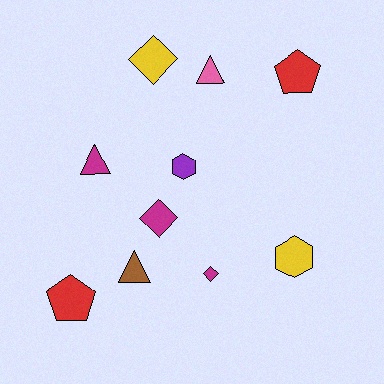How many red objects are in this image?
There are 2 red objects.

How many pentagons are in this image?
There are 2 pentagons.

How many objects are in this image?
There are 10 objects.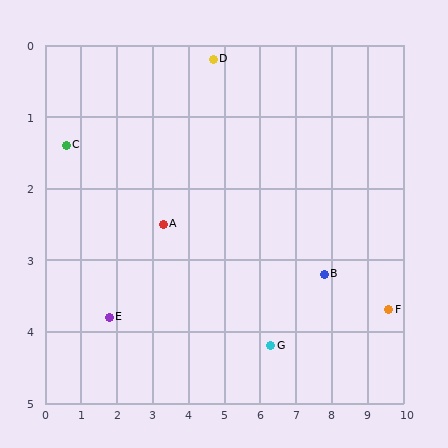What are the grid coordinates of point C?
Point C is at approximately (0.6, 1.4).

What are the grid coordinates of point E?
Point E is at approximately (1.8, 3.8).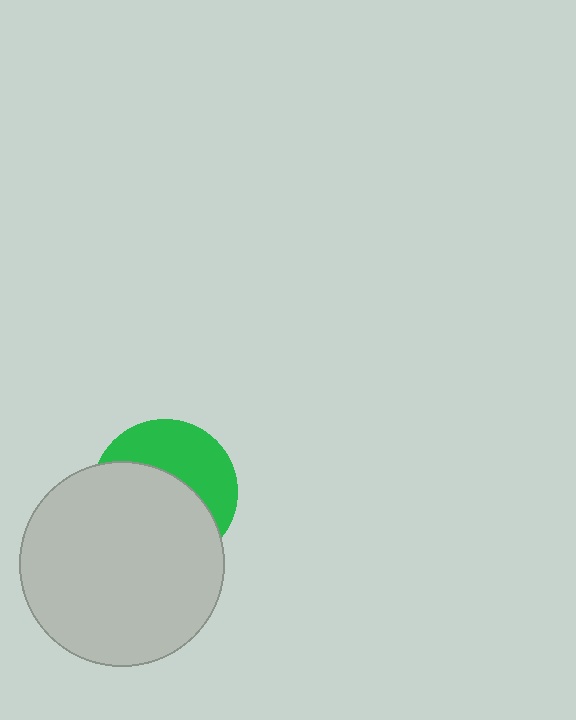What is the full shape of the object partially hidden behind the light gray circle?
The partially hidden object is a green circle.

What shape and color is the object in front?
The object in front is a light gray circle.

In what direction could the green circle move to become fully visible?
The green circle could move up. That would shift it out from behind the light gray circle entirely.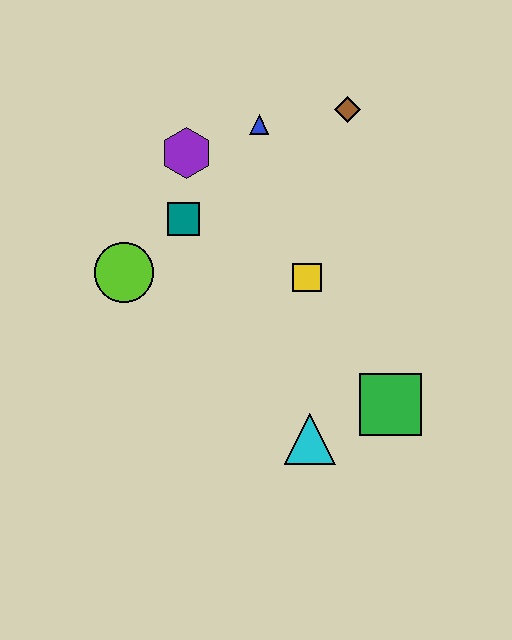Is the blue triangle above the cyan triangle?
Yes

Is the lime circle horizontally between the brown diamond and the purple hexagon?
No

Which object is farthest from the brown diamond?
The cyan triangle is farthest from the brown diamond.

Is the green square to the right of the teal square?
Yes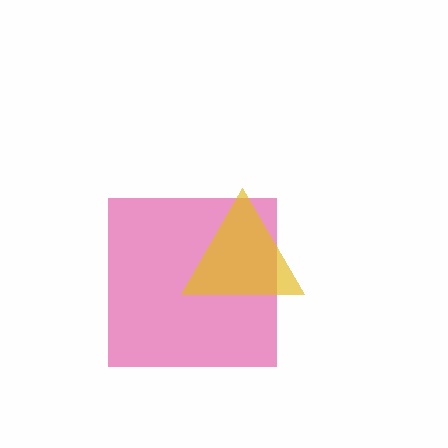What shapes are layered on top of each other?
The layered shapes are: a pink square, a yellow triangle.